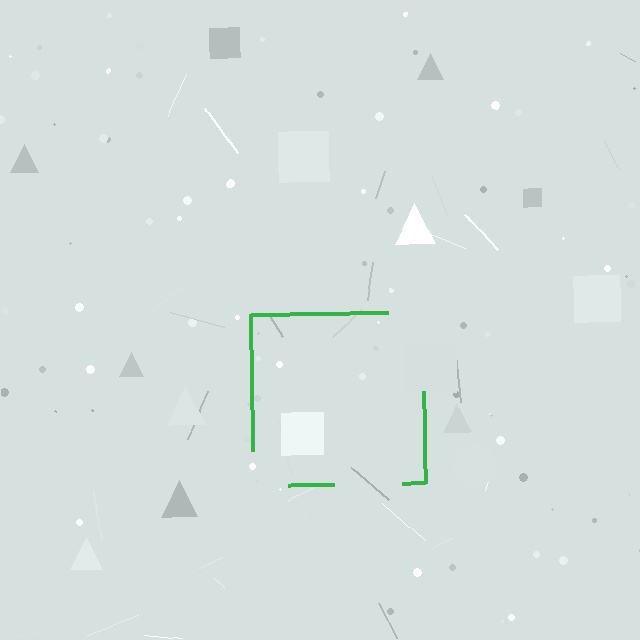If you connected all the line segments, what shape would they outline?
They would outline a square.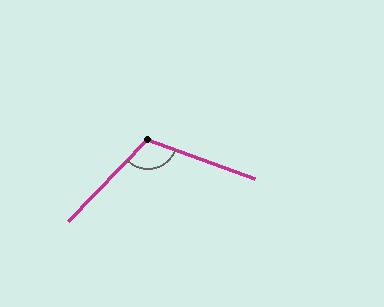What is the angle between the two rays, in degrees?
Approximately 114 degrees.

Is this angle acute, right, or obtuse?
It is obtuse.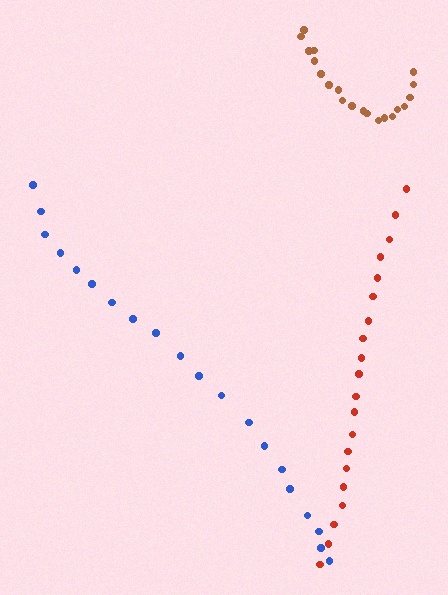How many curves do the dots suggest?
There are 3 distinct paths.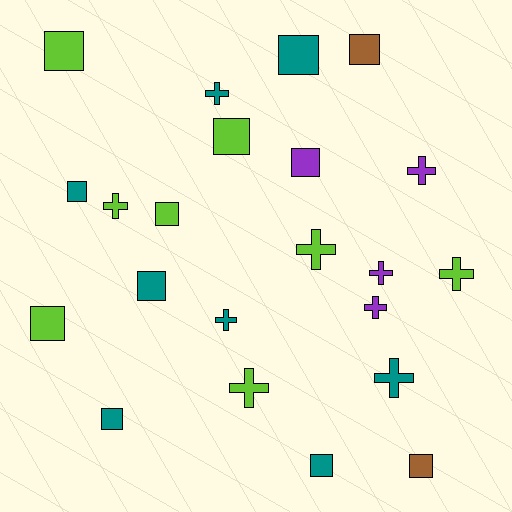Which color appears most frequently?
Teal, with 8 objects.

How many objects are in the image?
There are 22 objects.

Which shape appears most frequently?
Square, with 12 objects.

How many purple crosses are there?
There are 3 purple crosses.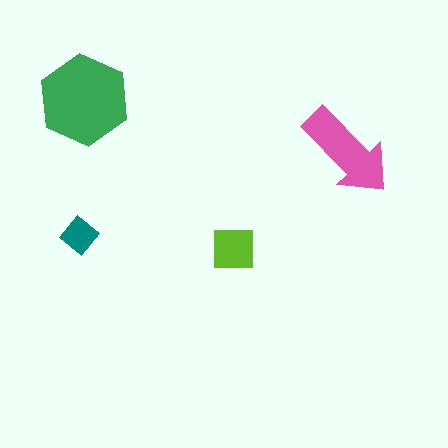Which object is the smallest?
The teal diamond.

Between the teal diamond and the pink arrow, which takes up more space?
The pink arrow.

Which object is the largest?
The green hexagon.